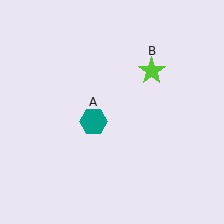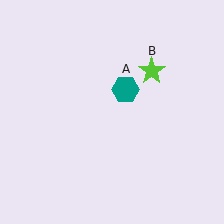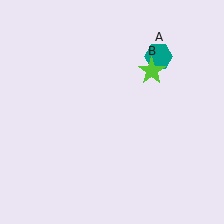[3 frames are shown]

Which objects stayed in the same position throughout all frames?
Lime star (object B) remained stationary.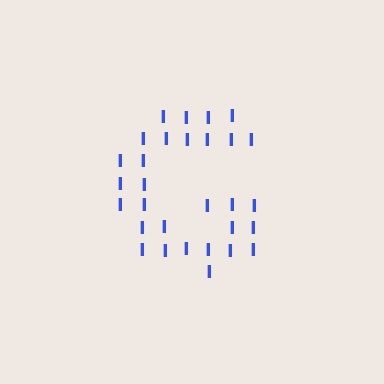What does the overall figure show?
The overall figure shows the letter G.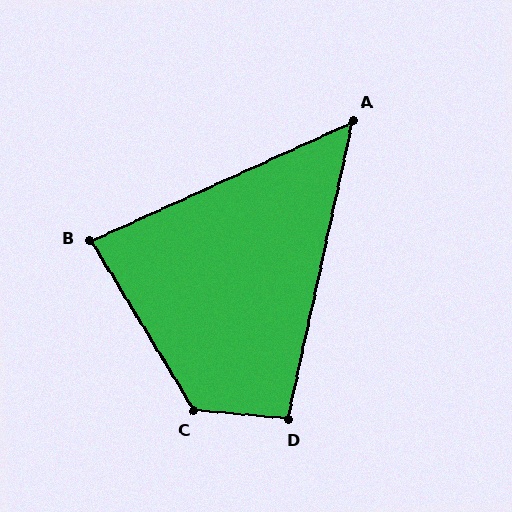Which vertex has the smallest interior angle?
A, at approximately 53 degrees.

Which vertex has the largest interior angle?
C, at approximately 127 degrees.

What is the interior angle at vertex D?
Approximately 97 degrees (obtuse).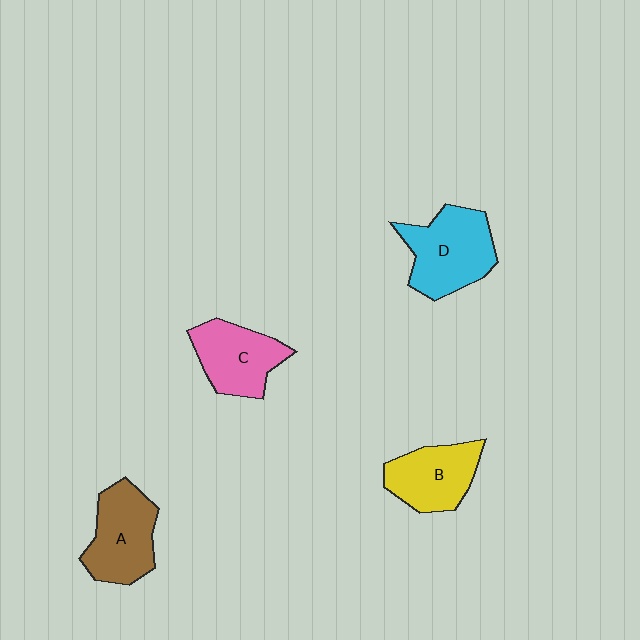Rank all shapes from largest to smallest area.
From largest to smallest: D (cyan), A (brown), C (pink), B (yellow).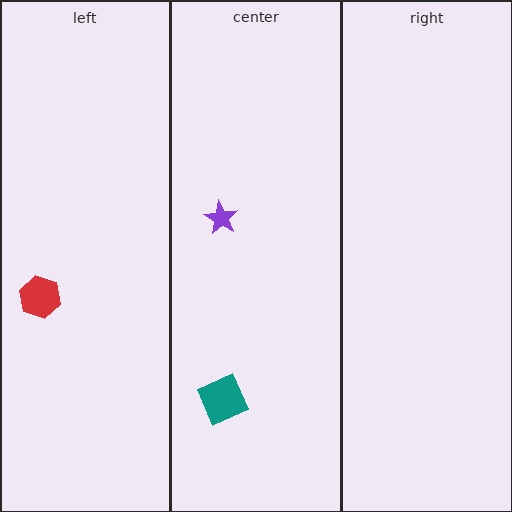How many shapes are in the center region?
2.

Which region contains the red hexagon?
The left region.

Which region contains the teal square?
The center region.